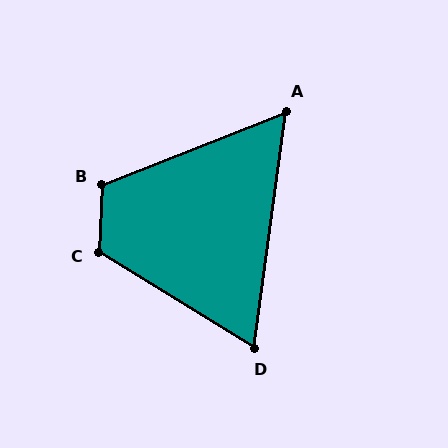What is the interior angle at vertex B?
Approximately 114 degrees (obtuse).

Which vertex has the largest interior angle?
C, at approximately 119 degrees.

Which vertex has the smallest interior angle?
A, at approximately 61 degrees.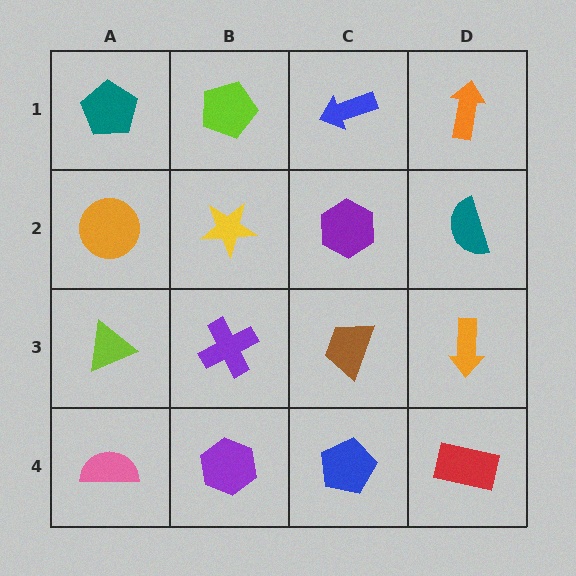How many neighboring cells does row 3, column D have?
3.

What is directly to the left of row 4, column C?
A purple hexagon.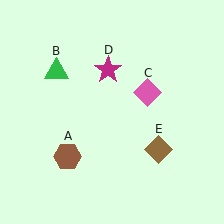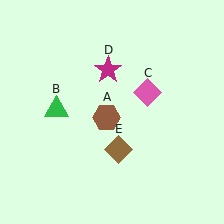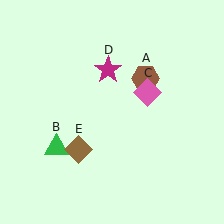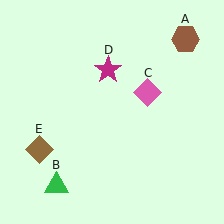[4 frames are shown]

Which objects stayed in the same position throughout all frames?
Pink diamond (object C) and magenta star (object D) remained stationary.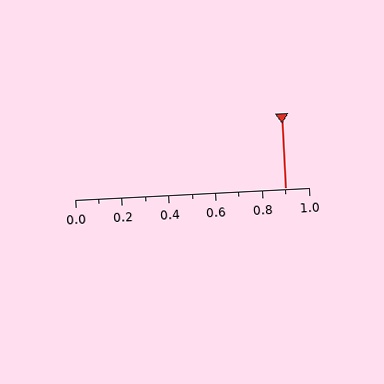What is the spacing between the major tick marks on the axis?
The major ticks are spaced 0.2 apart.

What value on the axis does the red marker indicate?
The marker indicates approximately 0.9.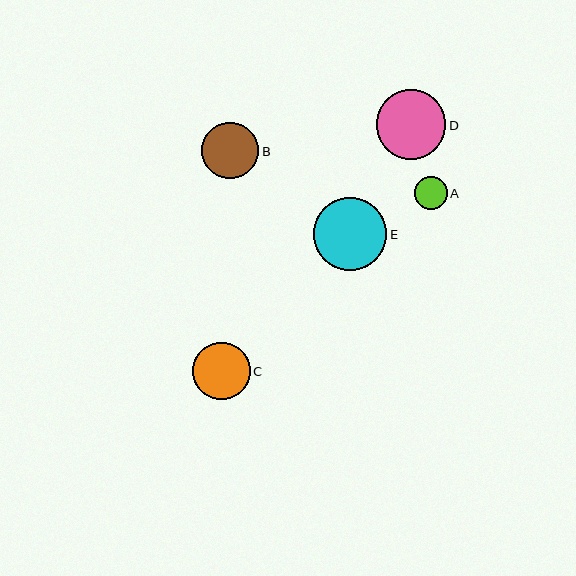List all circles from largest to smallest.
From largest to smallest: E, D, C, B, A.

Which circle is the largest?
Circle E is the largest with a size of approximately 73 pixels.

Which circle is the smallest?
Circle A is the smallest with a size of approximately 33 pixels.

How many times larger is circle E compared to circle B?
Circle E is approximately 1.3 times the size of circle B.